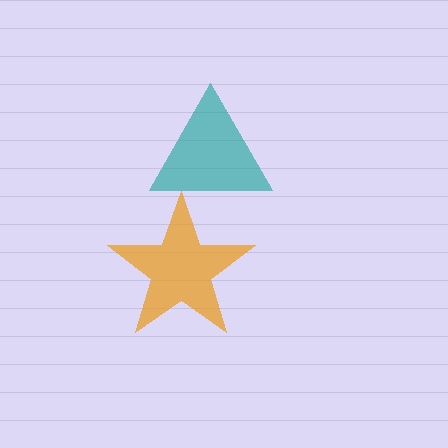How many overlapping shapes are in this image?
There are 2 overlapping shapes in the image.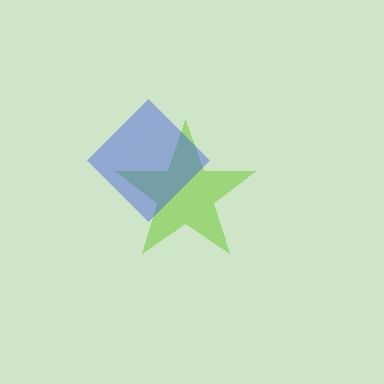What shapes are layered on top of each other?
The layered shapes are: a lime star, a blue diamond.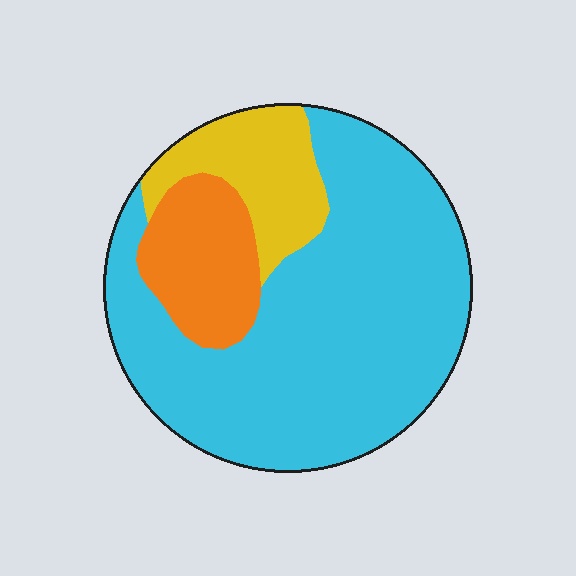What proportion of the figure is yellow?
Yellow takes up less than a quarter of the figure.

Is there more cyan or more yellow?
Cyan.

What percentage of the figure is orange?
Orange covers about 15% of the figure.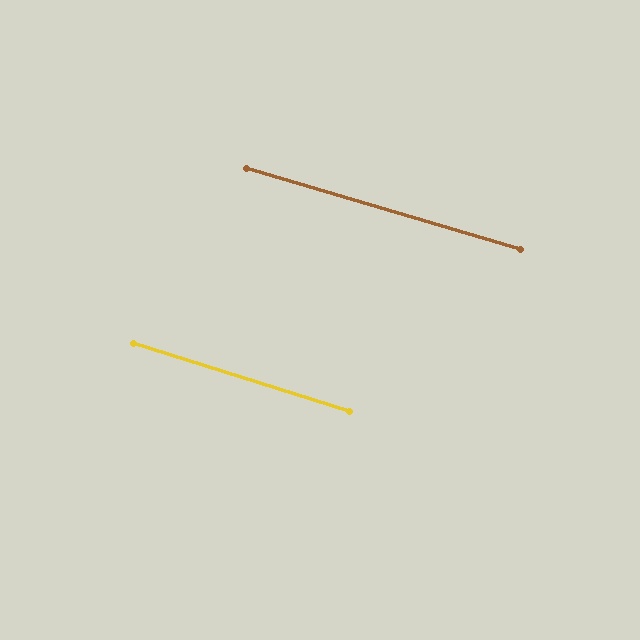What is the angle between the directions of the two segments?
Approximately 1 degree.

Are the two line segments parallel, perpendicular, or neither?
Parallel — their directions differ by only 1.1°.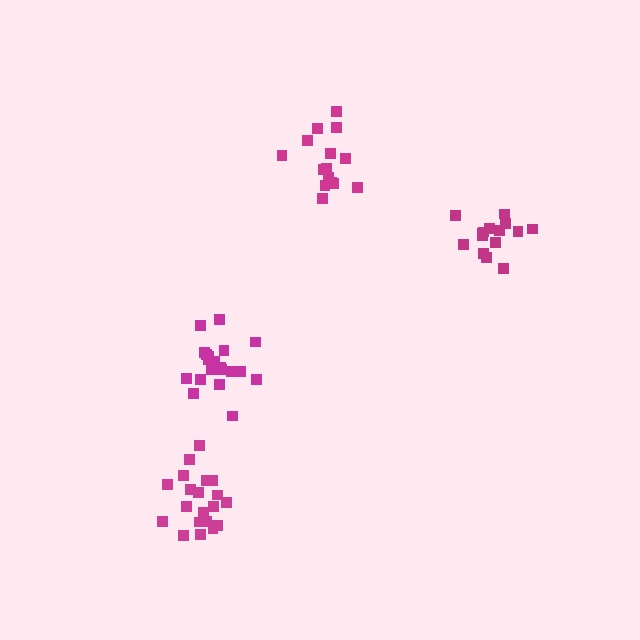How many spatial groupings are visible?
There are 4 spatial groupings.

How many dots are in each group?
Group 1: 15 dots, Group 2: 21 dots, Group 3: 20 dots, Group 4: 15 dots (71 total).